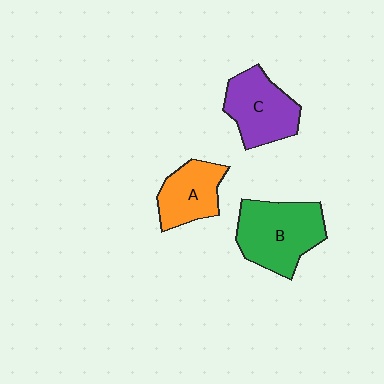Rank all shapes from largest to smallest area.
From largest to smallest: B (green), C (purple), A (orange).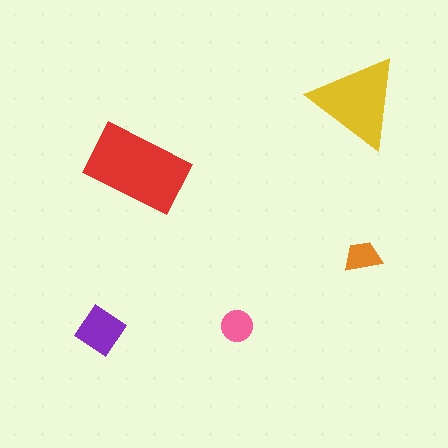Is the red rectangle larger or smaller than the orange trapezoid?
Larger.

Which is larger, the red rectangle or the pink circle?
The red rectangle.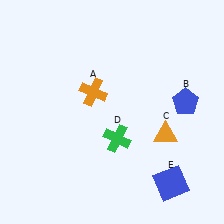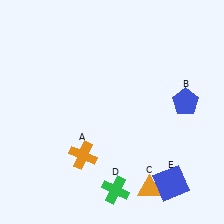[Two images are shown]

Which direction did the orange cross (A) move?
The orange cross (A) moved down.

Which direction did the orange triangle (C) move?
The orange triangle (C) moved down.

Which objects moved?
The objects that moved are: the orange cross (A), the orange triangle (C), the green cross (D).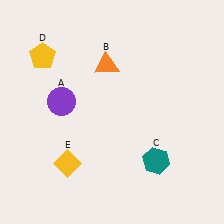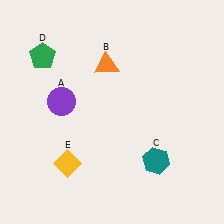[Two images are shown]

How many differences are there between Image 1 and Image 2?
There is 1 difference between the two images.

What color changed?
The pentagon (D) changed from yellow in Image 1 to green in Image 2.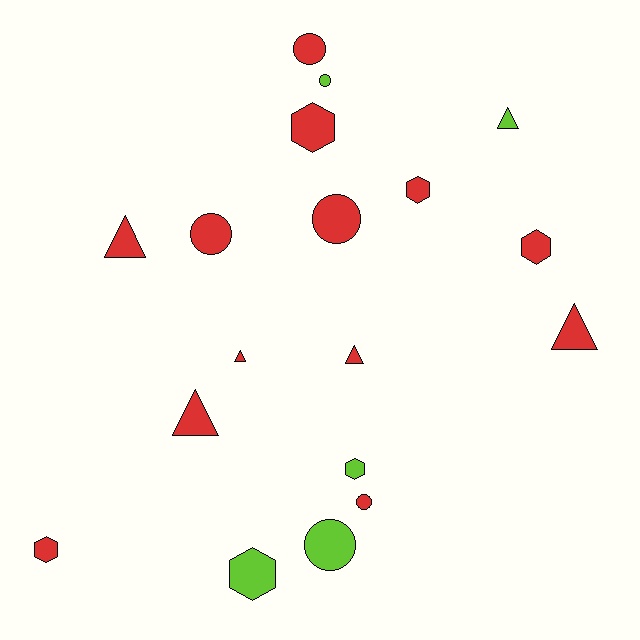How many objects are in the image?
There are 18 objects.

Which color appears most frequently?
Red, with 13 objects.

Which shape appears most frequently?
Hexagon, with 6 objects.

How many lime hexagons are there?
There are 2 lime hexagons.